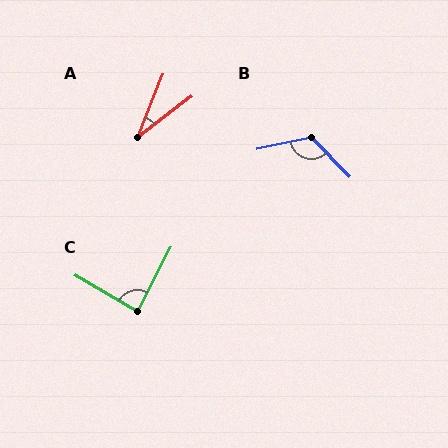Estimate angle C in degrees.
Approximately 87 degrees.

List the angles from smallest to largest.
A (31°), C (87°), B (123°).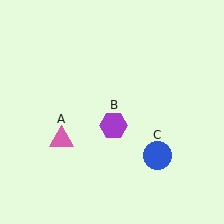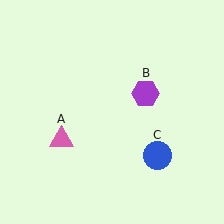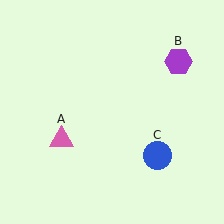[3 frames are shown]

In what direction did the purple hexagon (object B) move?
The purple hexagon (object B) moved up and to the right.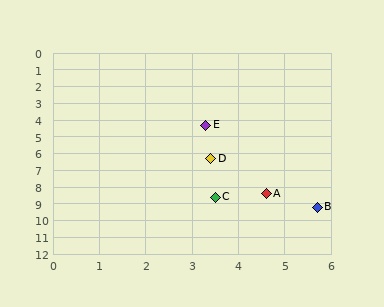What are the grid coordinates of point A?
Point A is at approximately (4.6, 8.4).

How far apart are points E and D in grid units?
Points E and D are about 2.0 grid units apart.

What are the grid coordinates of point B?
Point B is at approximately (5.7, 9.2).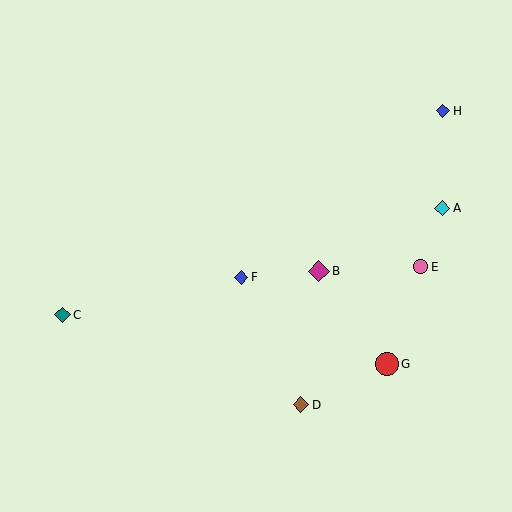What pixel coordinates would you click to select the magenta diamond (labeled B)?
Click at (319, 271) to select the magenta diamond B.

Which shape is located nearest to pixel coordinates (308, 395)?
The brown diamond (labeled D) at (301, 405) is nearest to that location.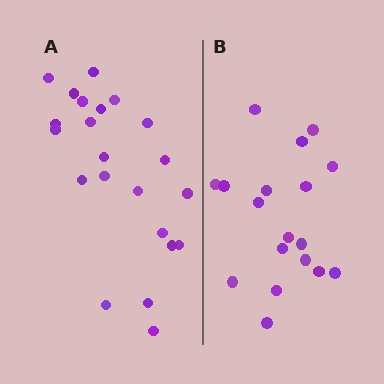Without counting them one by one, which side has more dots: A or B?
Region A (the left region) has more dots.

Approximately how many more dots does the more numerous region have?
Region A has about 4 more dots than region B.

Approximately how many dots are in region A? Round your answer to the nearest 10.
About 20 dots. (The exact count is 22, which rounds to 20.)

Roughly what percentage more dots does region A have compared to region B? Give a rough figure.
About 20% more.